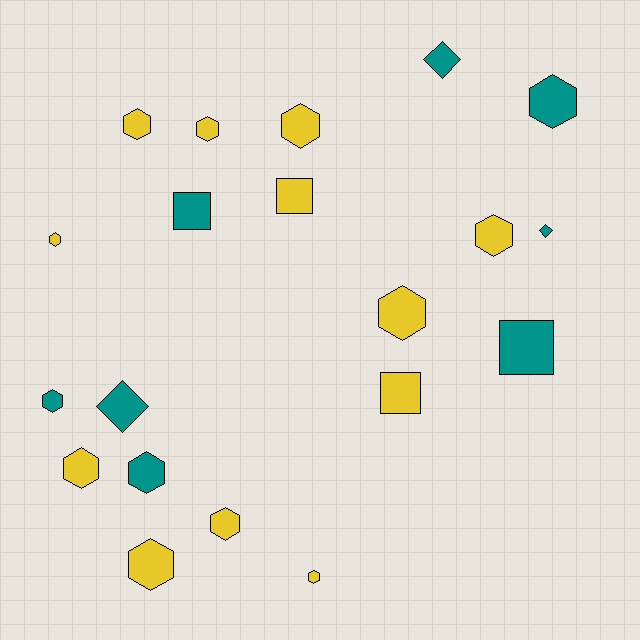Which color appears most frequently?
Yellow, with 12 objects.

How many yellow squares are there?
There are 2 yellow squares.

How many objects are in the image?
There are 20 objects.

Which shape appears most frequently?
Hexagon, with 13 objects.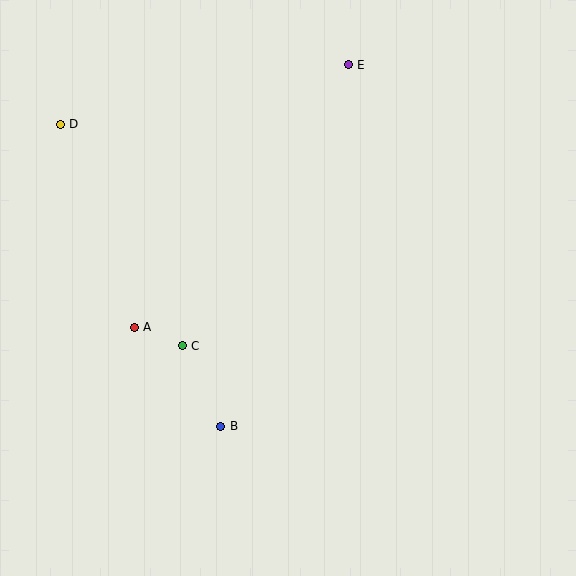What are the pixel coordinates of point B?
Point B is at (221, 426).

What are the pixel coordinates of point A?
Point A is at (134, 327).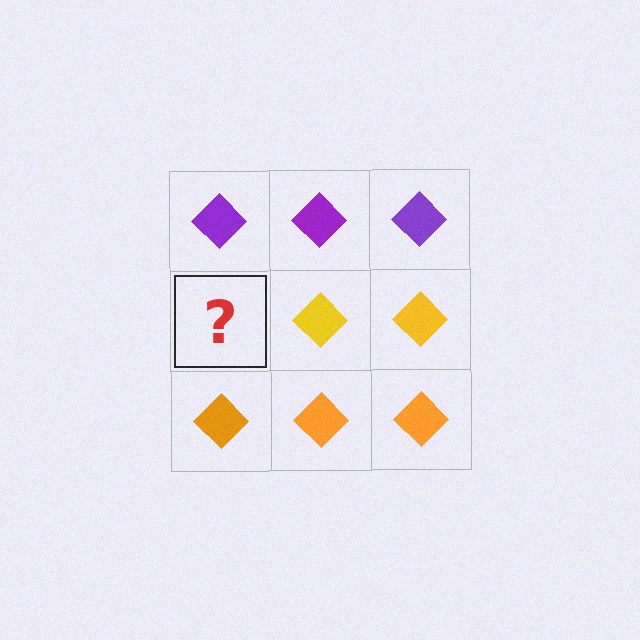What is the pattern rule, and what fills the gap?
The rule is that each row has a consistent color. The gap should be filled with a yellow diamond.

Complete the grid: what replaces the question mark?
The question mark should be replaced with a yellow diamond.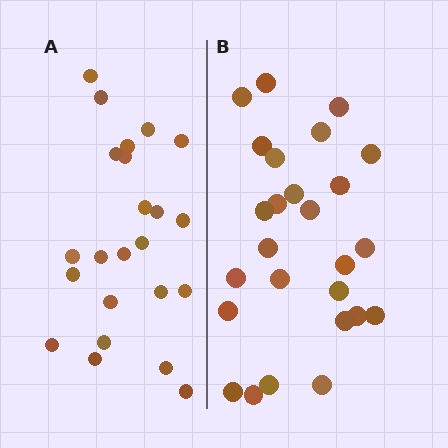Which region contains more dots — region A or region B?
Region B (the right region) has more dots.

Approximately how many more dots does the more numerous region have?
Region B has just a few more — roughly 2 or 3 more dots than region A.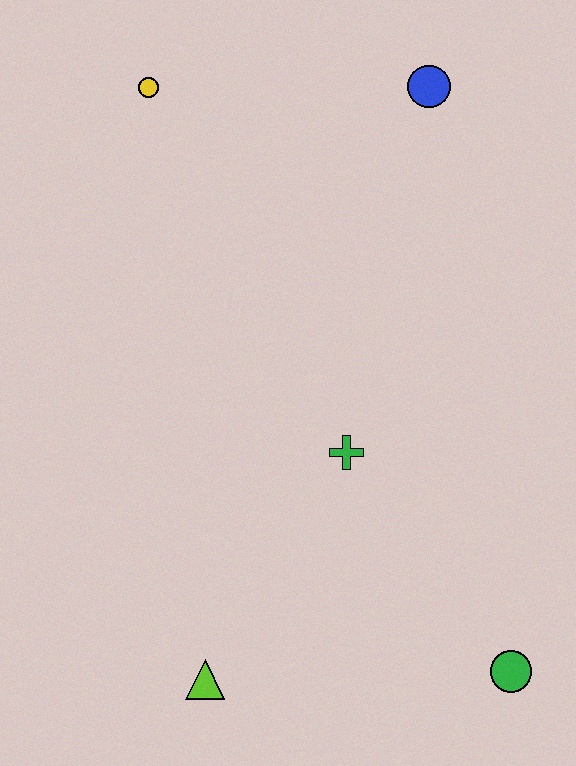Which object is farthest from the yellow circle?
The green circle is farthest from the yellow circle.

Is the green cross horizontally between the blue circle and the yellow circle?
Yes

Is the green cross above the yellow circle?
No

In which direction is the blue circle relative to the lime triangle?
The blue circle is above the lime triangle.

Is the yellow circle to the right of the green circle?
No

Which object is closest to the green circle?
The green cross is closest to the green circle.